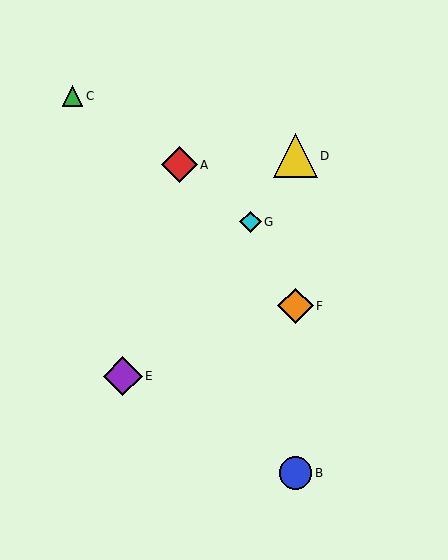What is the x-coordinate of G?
Object G is at x≈250.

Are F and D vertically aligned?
Yes, both are at x≈295.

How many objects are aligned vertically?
3 objects (B, D, F) are aligned vertically.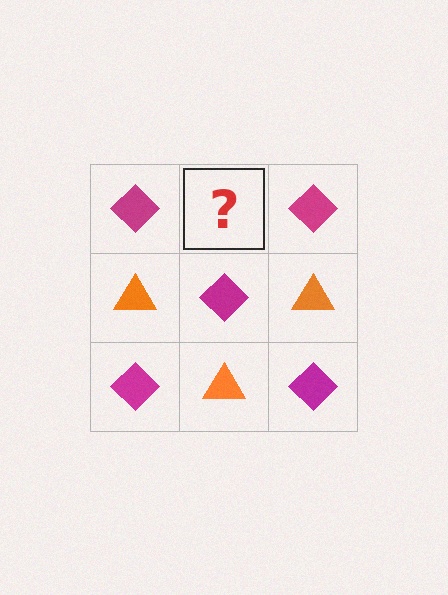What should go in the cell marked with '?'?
The missing cell should contain an orange triangle.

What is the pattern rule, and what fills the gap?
The rule is that it alternates magenta diamond and orange triangle in a checkerboard pattern. The gap should be filled with an orange triangle.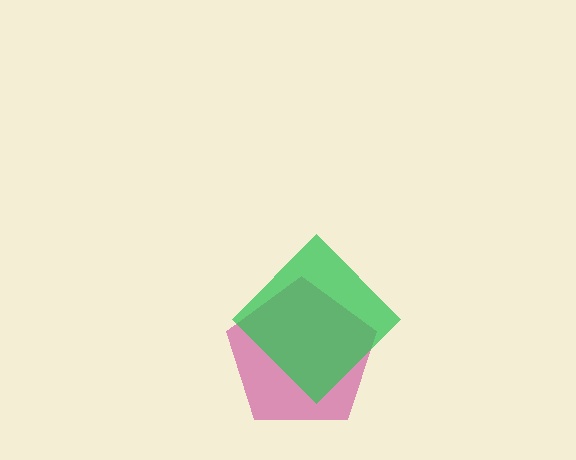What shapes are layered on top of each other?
The layered shapes are: a magenta pentagon, a green diamond.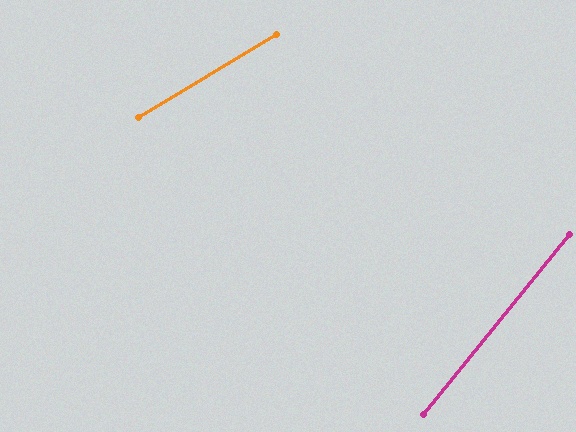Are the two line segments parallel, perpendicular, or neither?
Neither parallel nor perpendicular — they differ by about 20°.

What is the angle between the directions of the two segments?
Approximately 20 degrees.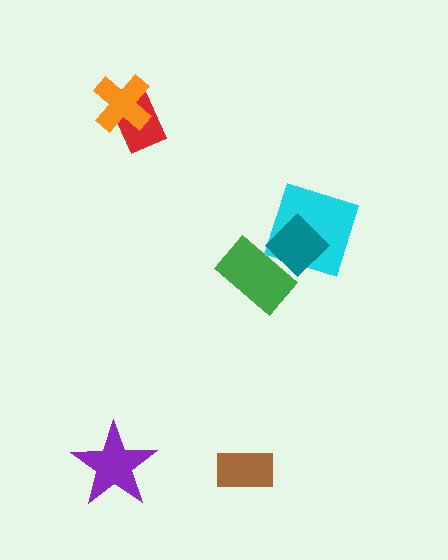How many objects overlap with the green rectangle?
1 object overlaps with the green rectangle.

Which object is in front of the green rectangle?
The teal diamond is in front of the green rectangle.